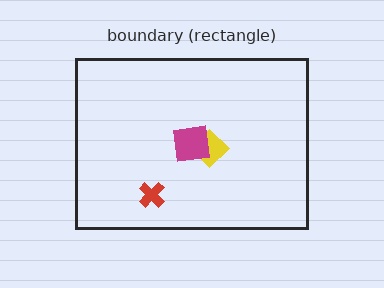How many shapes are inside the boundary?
3 inside, 0 outside.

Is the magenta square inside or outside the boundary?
Inside.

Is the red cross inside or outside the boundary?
Inside.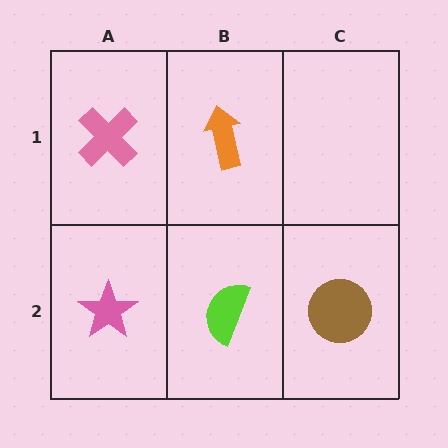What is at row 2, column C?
A brown circle.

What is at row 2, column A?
A pink star.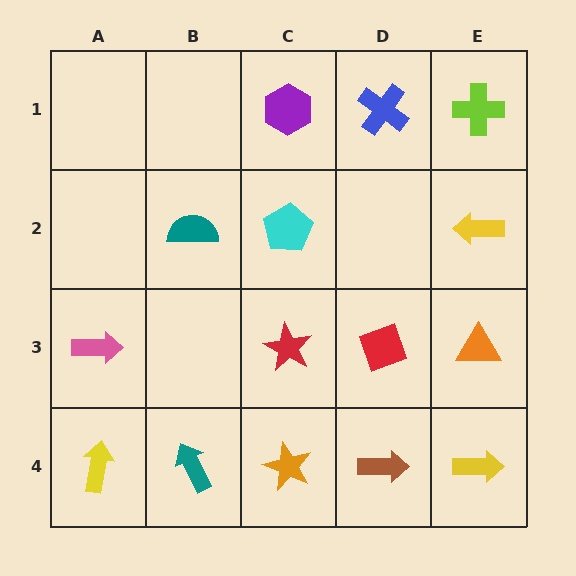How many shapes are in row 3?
4 shapes.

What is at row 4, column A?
A yellow arrow.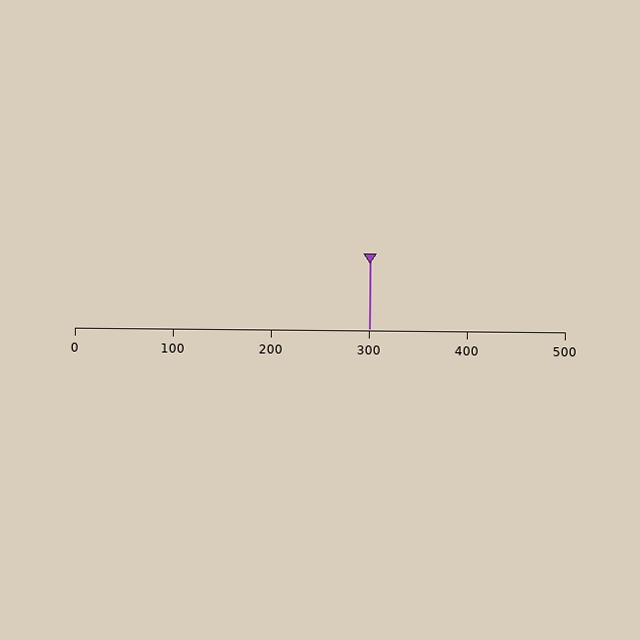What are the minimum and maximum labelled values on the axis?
The axis runs from 0 to 500.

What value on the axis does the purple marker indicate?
The marker indicates approximately 300.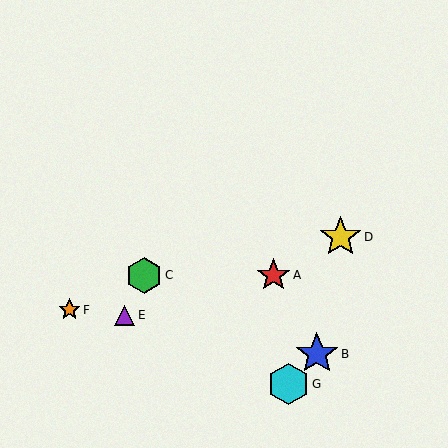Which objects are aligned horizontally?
Objects A, C are aligned horizontally.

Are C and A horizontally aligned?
Yes, both are at y≈275.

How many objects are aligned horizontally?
2 objects (A, C) are aligned horizontally.